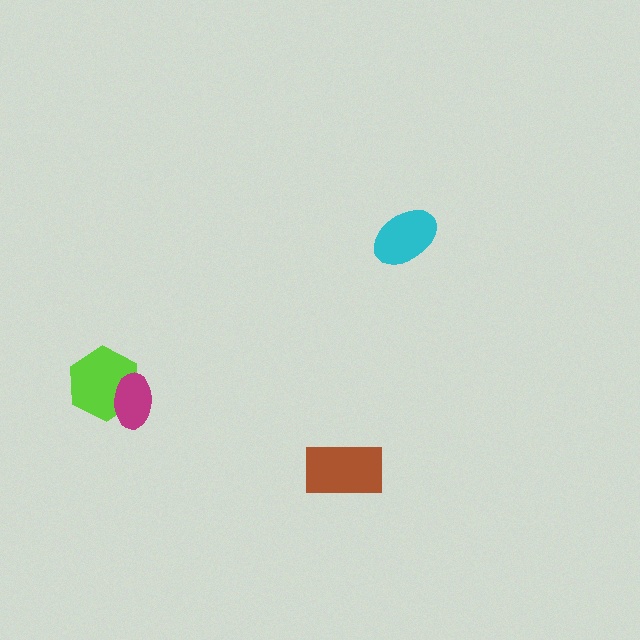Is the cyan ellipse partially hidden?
No, no other shape covers it.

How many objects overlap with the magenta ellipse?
1 object overlaps with the magenta ellipse.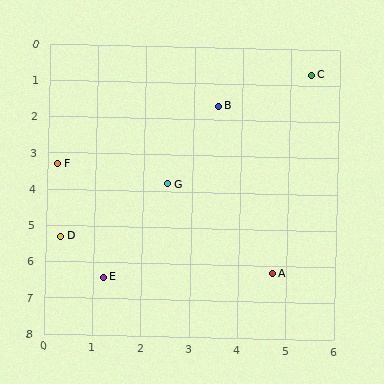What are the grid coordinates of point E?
Point E is at approximately (1.2, 6.4).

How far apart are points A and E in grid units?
Points A and E are about 3.5 grid units apart.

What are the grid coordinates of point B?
Point B is at approximately (3.5, 1.6).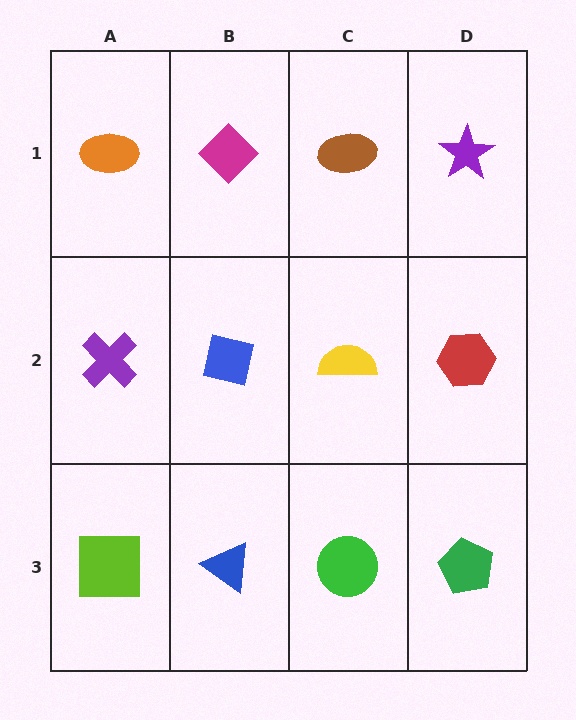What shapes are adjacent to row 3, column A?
A purple cross (row 2, column A), a blue triangle (row 3, column B).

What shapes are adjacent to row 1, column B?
A blue square (row 2, column B), an orange ellipse (row 1, column A), a brown ellipse (row 1, column C).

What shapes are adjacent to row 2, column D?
A purple star (row 1, column D), a green pentagon (row 3, column D), a yellow semicircle (row 2, column C).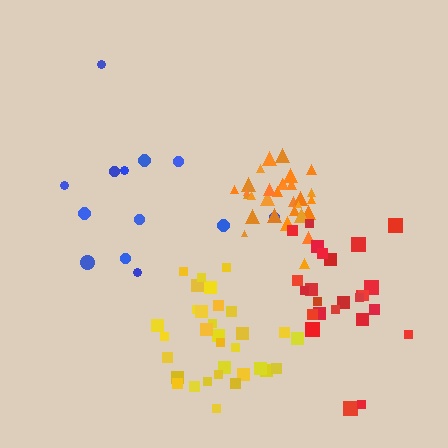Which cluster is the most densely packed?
Orange.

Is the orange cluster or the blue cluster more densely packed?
Orange.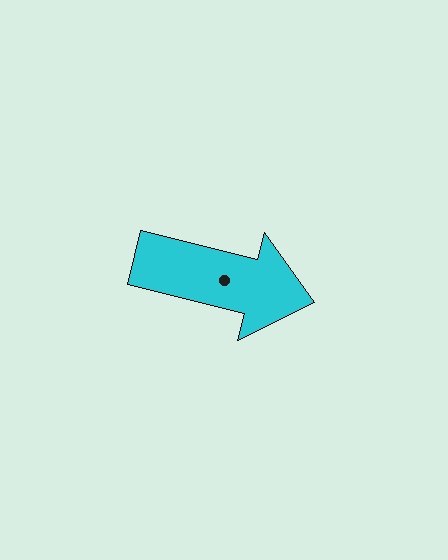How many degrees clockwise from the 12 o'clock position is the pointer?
Approximately 104 degrees.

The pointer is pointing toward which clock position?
Roughly 3 o'clock.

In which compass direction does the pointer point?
East.